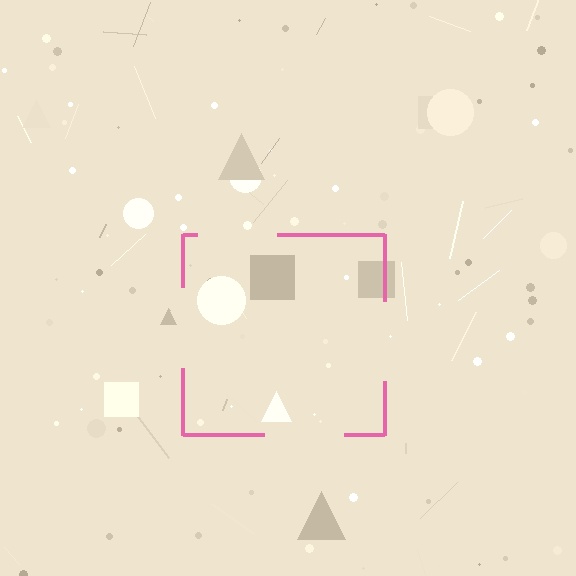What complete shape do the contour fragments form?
The contour fragments form a square.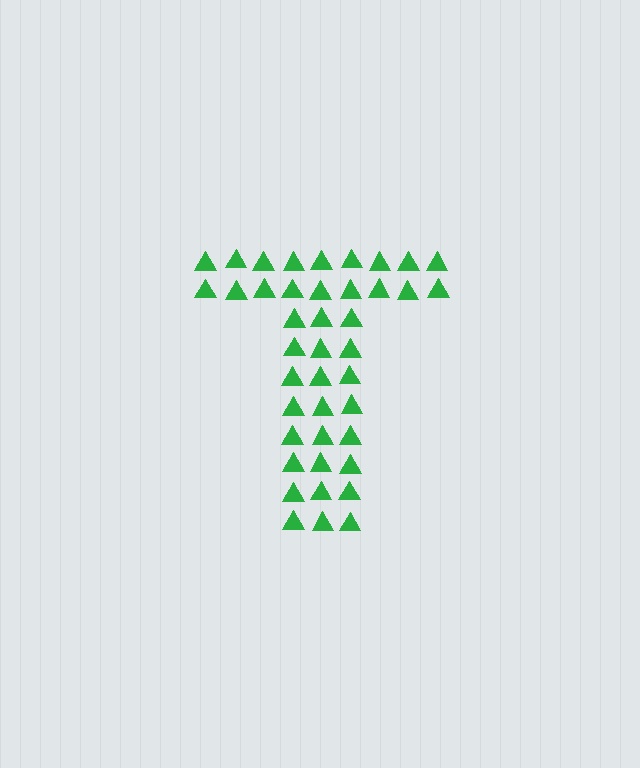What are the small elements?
The small elements are triangles.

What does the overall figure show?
The overall figure shows the letter T.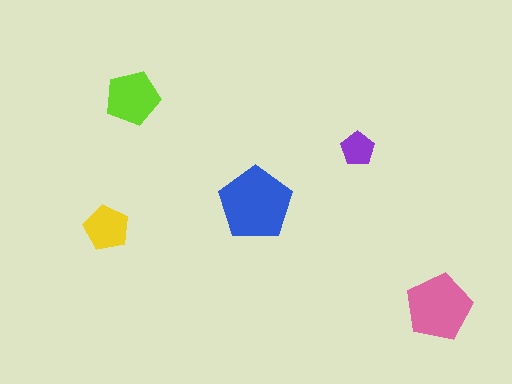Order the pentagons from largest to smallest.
the blue one, the pink one, the lime one, the yellow one, the purple one.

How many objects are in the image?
There are 5 objects in the image.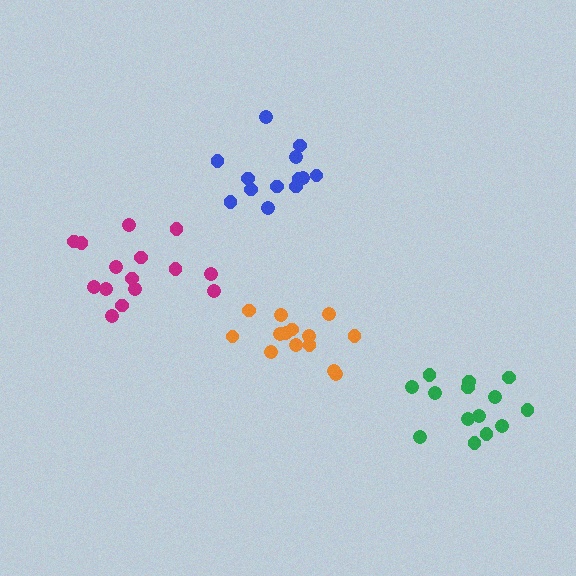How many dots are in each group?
Group 1: 14 dots, Group 2: 14 dots, Group 3: 13 dots, Group 4: 15 dots (56 total).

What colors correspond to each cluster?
The clusters are colored: green, orange, blue, magenta.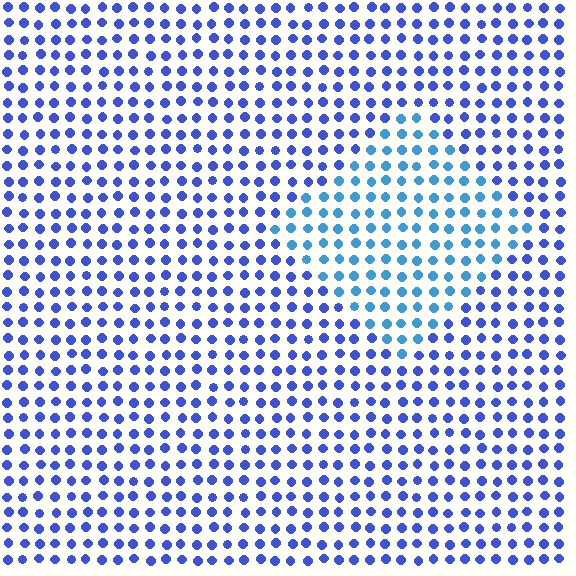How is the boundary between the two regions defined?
The boundary is defined purely by a slight shift in hue (about 29 degrees). Spacing, size, and orientation are identical on both sides.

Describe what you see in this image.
The image is filled with small blue elements in a uniform arrangement. A diamond-shaped region is visible where the elements are tinted to a slightly different hue, forming a subtle color boundary.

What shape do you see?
I see a diamond.